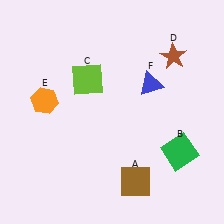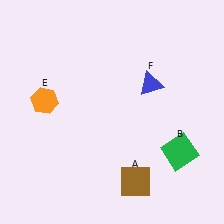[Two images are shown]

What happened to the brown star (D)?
The brown star (D) was removed in Image 2. It was in the top-right area of Image 1.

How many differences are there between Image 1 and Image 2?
There are 2 differences between the two images.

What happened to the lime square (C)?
The lime square (C) was removed in Image 2. It was in the top-left area of Image 1.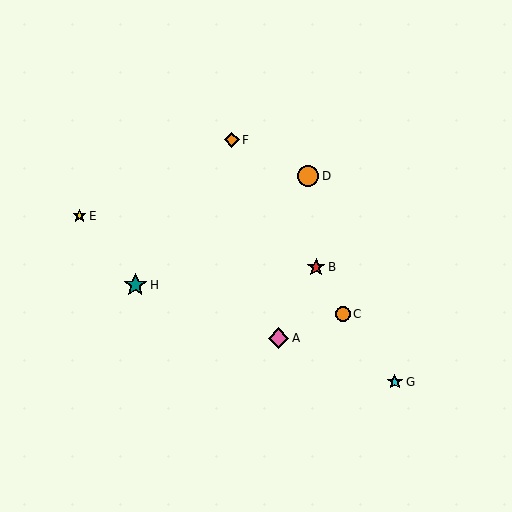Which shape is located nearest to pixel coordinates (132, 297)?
The teal star (labeled H) at (135, 285) is nearest to that location.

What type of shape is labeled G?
Shape G is a cyan star.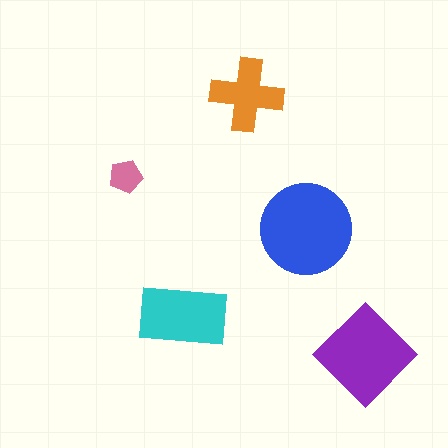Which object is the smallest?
The pink pentagon.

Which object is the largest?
The blue circle.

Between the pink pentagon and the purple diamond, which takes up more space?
The purple diamond.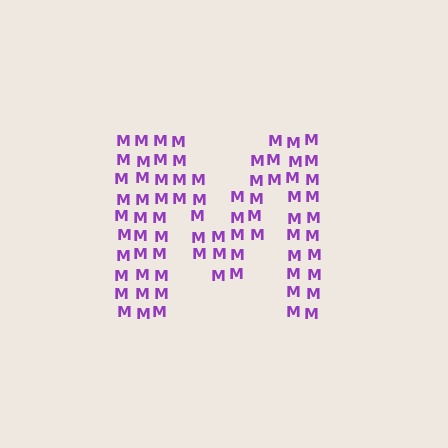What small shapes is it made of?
It is made of small letter M's.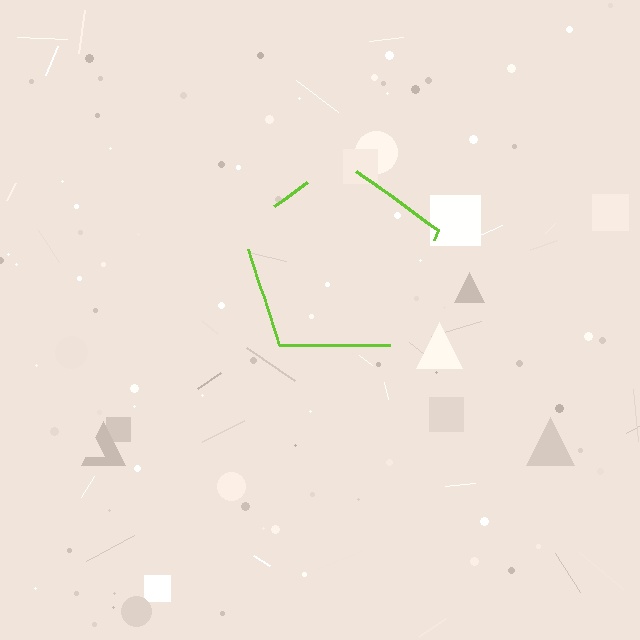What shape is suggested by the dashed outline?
The dashed outline suggests a pentagon.